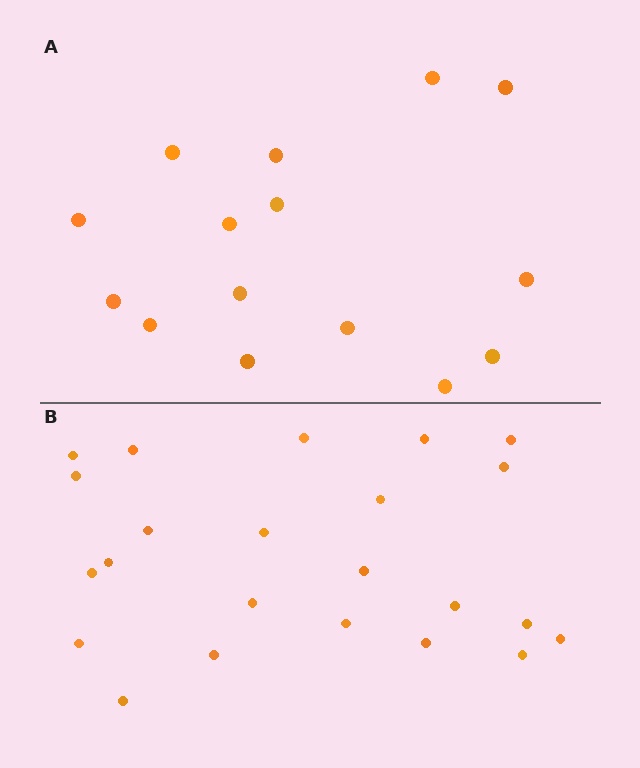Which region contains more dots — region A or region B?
Region B (the bottom region) has more dots.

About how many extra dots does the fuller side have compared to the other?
Region B has roughly 8 or so more dots than region A.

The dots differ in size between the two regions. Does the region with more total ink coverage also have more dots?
No. Region A has more total ink coverage because its dots are larger, but region B actually contains more individual dots. Total area can be misleading — the number of items is what matters here.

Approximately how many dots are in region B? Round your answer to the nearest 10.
About 20 dots. (The exact count is 23, which rounds to 20.)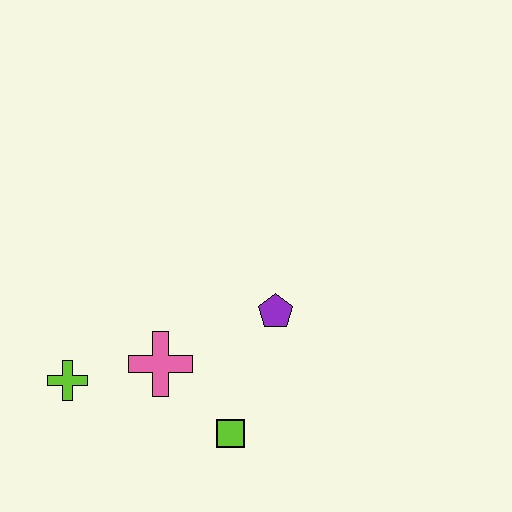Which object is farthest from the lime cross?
The purple pentagon is farthest from the lime cross.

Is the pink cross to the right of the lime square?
No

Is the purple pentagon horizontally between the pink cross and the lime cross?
No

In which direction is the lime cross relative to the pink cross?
The lime cross is to the left of the pink cross.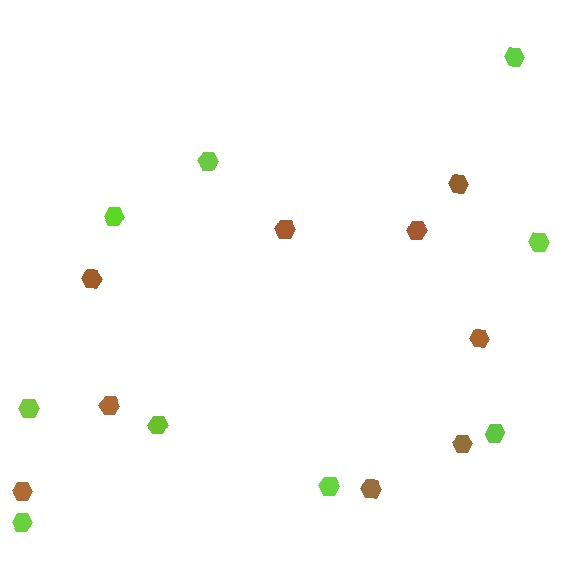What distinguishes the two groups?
There are 2 groups: one group of brown hexagons (9) and one group of lime hexagons (9).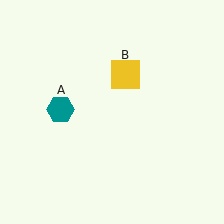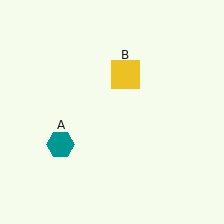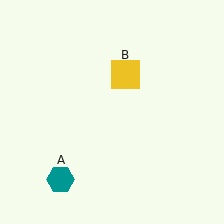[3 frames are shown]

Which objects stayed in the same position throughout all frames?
Yellow square (object B) remained stationary.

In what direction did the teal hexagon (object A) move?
The teal hexagon (object A) moved down.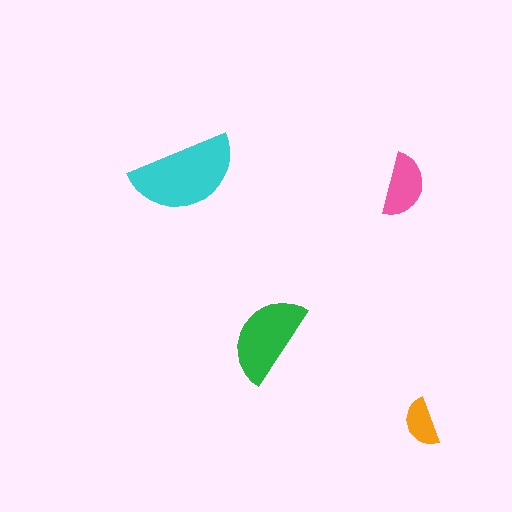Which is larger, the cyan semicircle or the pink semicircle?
The cyan one.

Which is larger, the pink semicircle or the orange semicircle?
The pink one.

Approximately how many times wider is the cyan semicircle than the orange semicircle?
About 2 times wider.